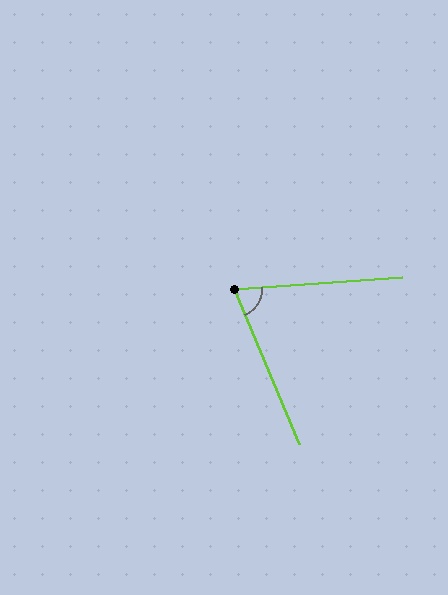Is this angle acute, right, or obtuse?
It is acute.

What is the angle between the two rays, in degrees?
Approximately 71 degrees.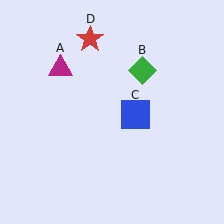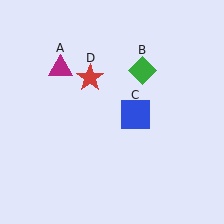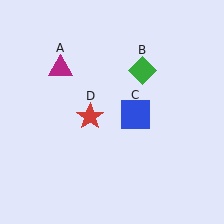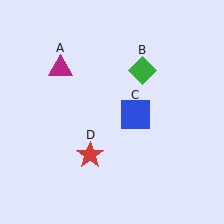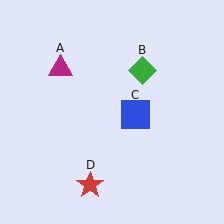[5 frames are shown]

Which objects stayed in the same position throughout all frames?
Magenta triangle (object A) and green diamond (object B) and blue square (object C) remained stationary.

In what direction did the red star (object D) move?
The red star (object D) moved down.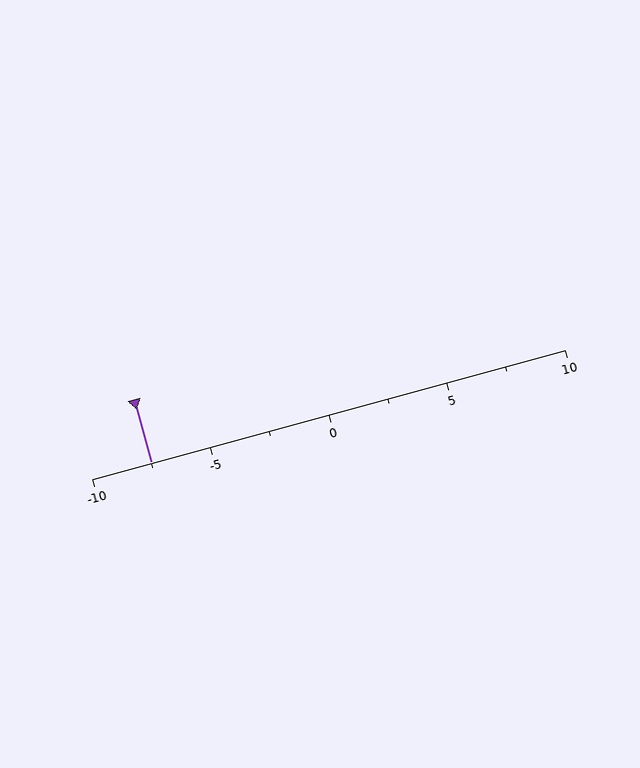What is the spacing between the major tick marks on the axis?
The major ticks are spaced 5 apart.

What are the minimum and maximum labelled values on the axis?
The axis runs from -10 to 10.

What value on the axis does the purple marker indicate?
The marker indicates approximately -7.5.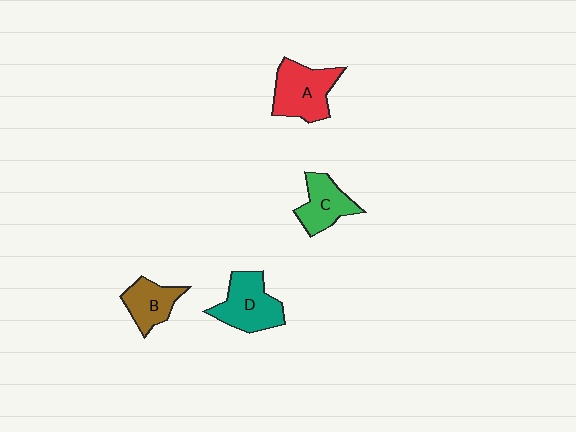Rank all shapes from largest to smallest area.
From largest to smallest: A (red), D (teal), C (green), B (brown).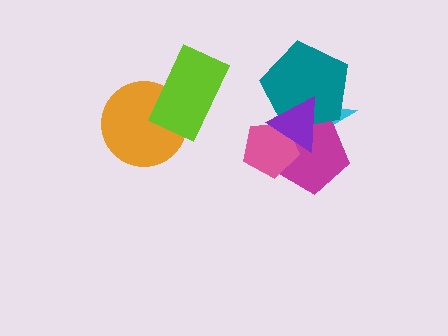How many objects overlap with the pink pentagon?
3 objects overlap with the pink pentagon.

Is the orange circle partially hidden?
Yes, it is partially covered by another shape.